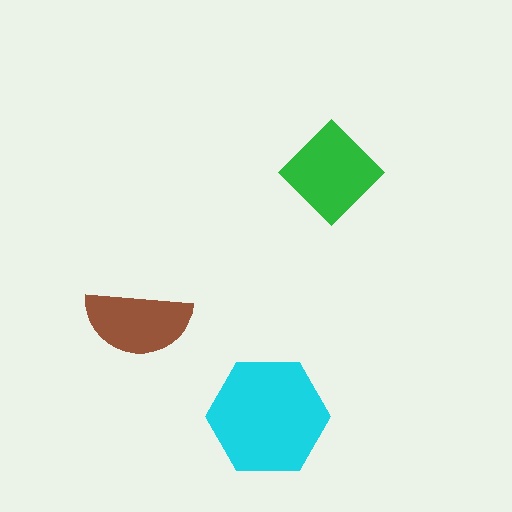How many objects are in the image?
There are 3 objects in the image.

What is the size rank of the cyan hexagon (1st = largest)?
1st.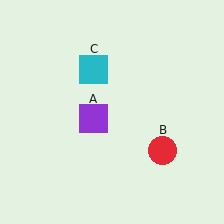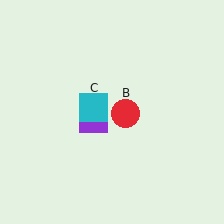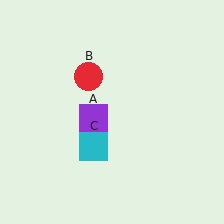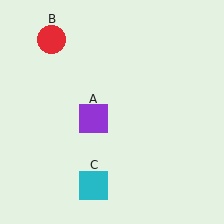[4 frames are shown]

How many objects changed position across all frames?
2 objects changed position: red circle (object B), cyan square (object C).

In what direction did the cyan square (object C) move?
The cyan square (object C) moved down.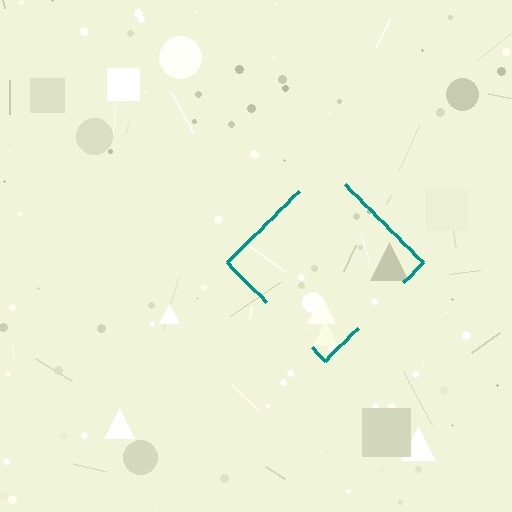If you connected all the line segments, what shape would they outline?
They would outline a diamond.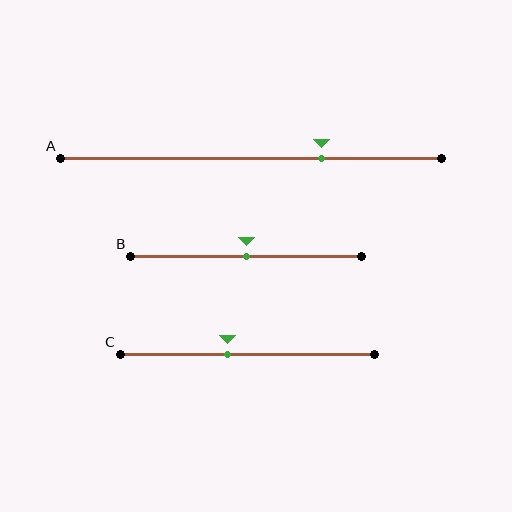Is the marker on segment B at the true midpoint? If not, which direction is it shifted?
Yes, the marker on segment B is at the true midpoint.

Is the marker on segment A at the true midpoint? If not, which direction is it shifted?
No, the marker on segment A is shifted to the right by about 18% of the segment length.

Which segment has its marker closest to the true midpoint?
Segment B has its marker closest to the true midpoint.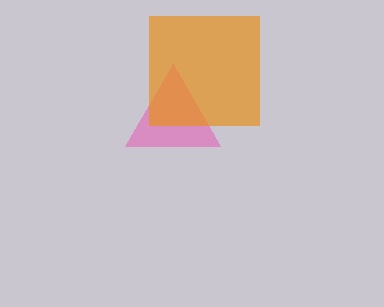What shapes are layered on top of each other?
The layered shapes are: a pink triangle, an orange square.